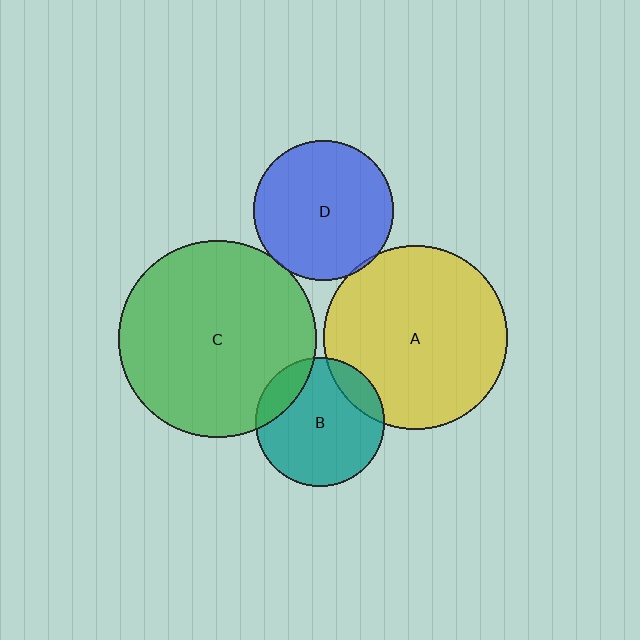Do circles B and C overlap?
Yes.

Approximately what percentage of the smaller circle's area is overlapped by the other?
Approximately 15%.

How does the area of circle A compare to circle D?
Approximately 1.7 times.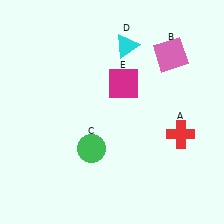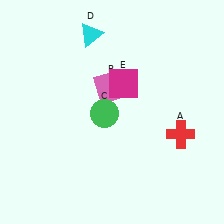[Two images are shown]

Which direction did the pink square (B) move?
The pink square (B) moved left.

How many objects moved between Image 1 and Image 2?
3 objects moved between the two images.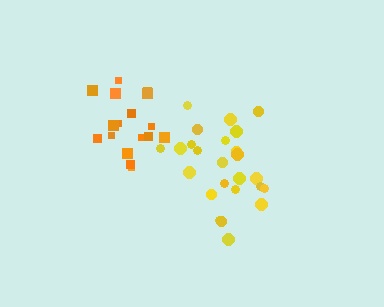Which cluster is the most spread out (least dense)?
Orange.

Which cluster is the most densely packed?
Yellow.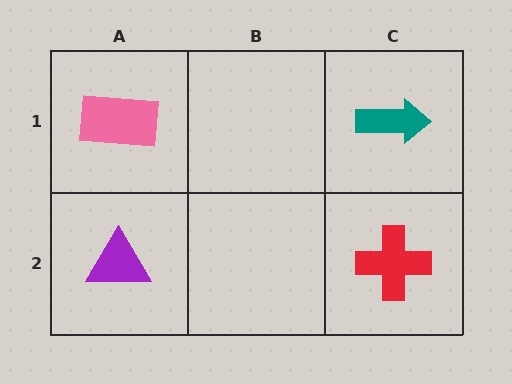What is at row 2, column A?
A purple triangle.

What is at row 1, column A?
A pink rectangle.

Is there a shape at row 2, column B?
No, that cell is empty.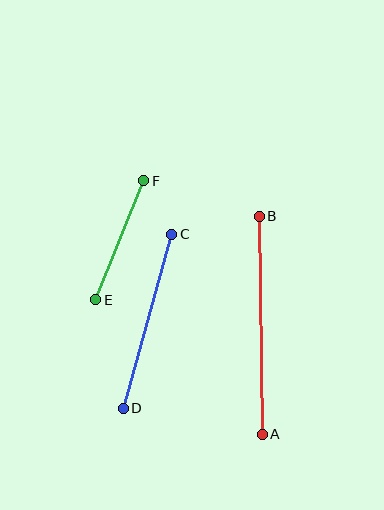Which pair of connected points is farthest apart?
Points A and B are farthest apart.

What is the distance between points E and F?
The distance is approximately 128 pixels.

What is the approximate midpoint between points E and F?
The midpoint is at approximately (120, 240) pixels.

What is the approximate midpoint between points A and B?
The midpoint is at approximately (261, 325) pixels.